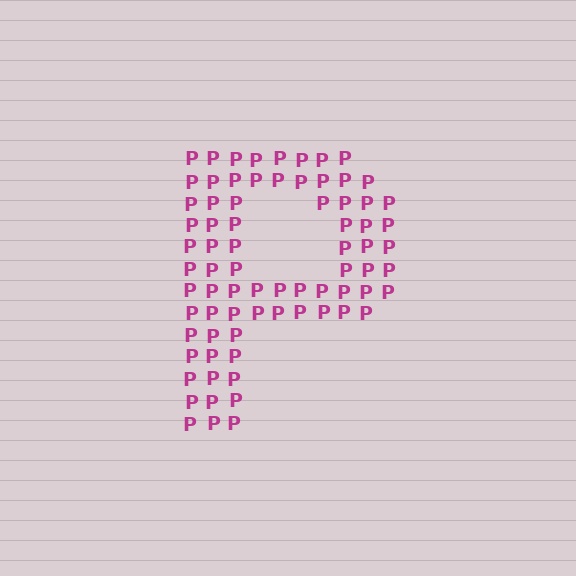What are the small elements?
The small elements are letter P's.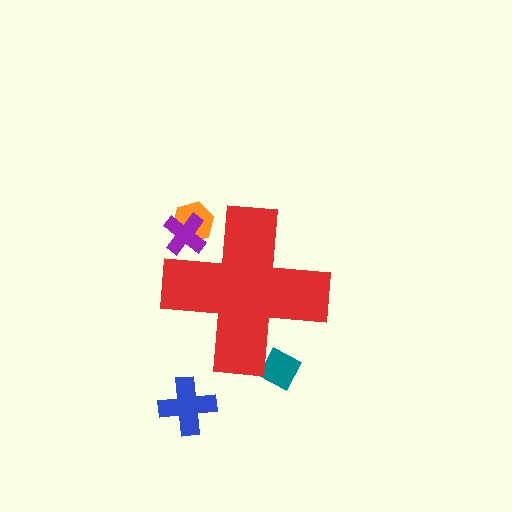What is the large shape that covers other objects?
A red cross.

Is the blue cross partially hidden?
No, the blue cross is fully visible.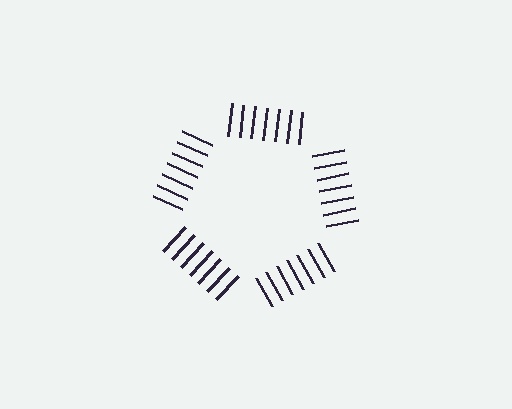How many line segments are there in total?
35 — 7 along each of the 5 edges.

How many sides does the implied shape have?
5 sides — the line-ends trace a pentagon.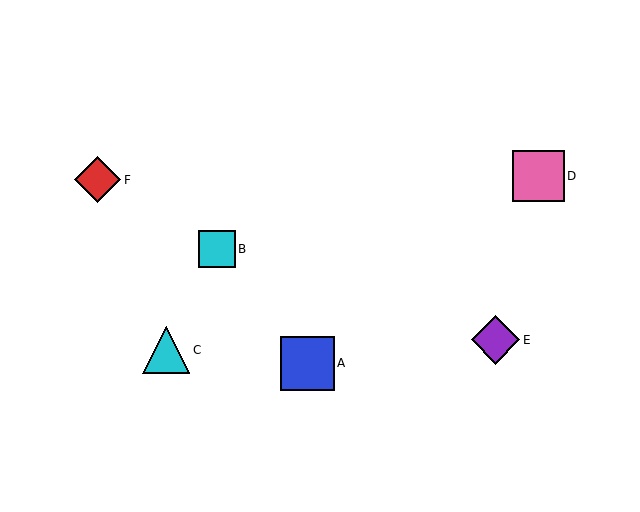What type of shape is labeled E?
Shape E is a purple diamond.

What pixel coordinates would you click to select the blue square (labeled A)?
Click at (308, 363) to select the blue square A.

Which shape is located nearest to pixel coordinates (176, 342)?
The cyan triangle (labeled C) at (166, 350) is nearest to that location.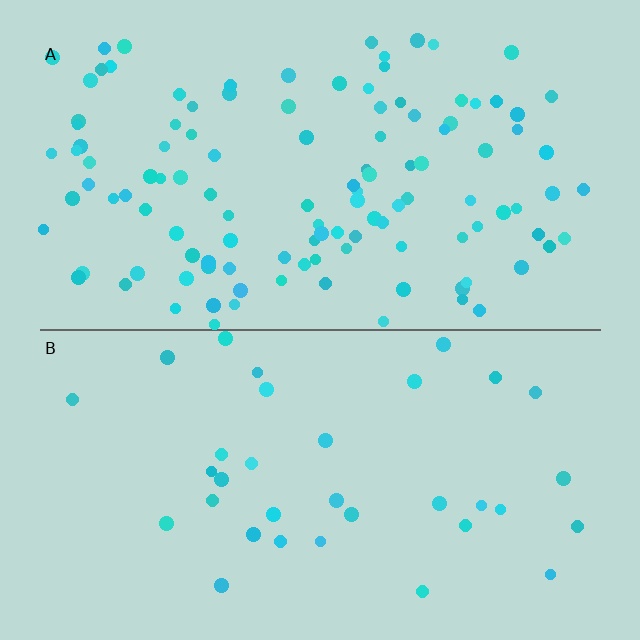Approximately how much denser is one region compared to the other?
Approximately 3.4× — region A over region B.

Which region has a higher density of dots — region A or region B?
A (the top).